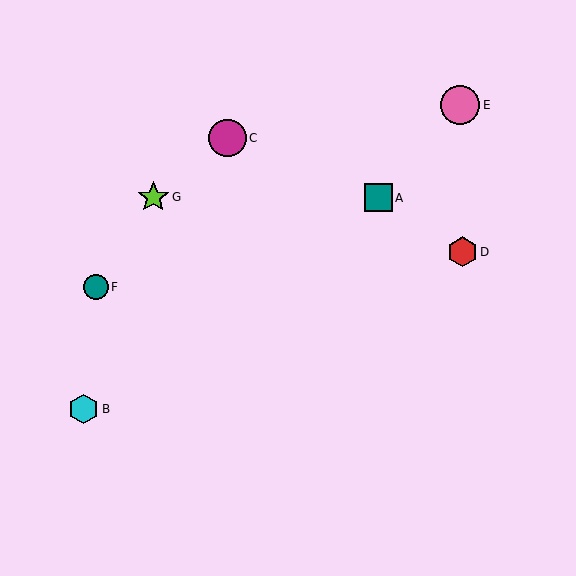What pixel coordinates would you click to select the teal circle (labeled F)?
Click at (96, 287) to select the teal circle F.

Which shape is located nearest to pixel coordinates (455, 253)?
The red hexagon (labeled D) at (462, 252) is nearest to that location.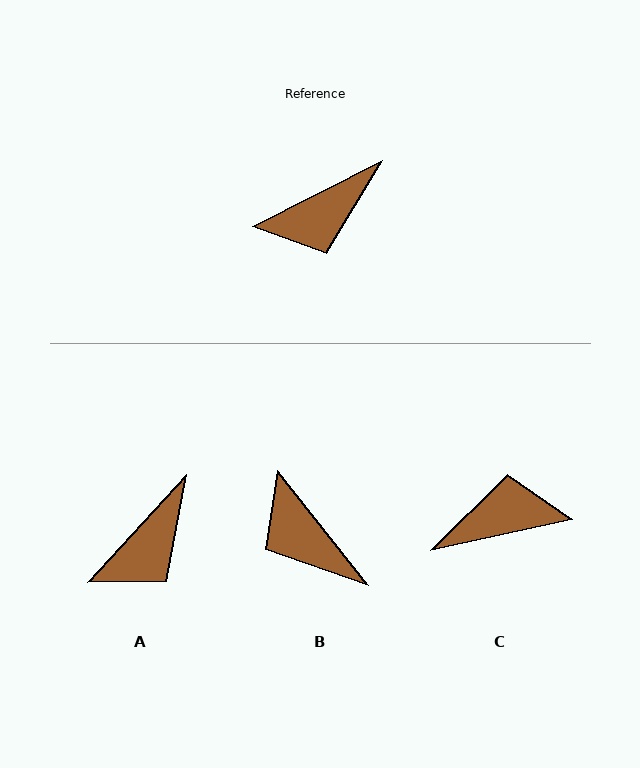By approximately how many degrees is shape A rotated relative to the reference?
Approximately 20 degrees counter-clockwise.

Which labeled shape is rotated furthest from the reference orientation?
C, about 166 degrees away.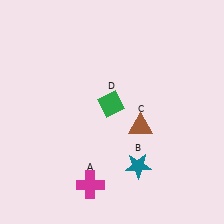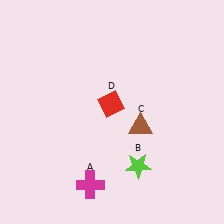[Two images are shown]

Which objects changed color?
B changed from teal to lime. D changed from green to red.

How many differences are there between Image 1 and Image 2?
There are 2 differences between the two images.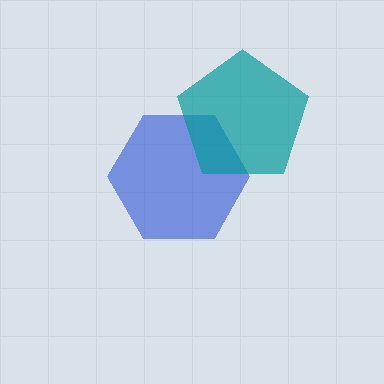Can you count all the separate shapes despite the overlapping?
Yes, there are 2 separate shapes.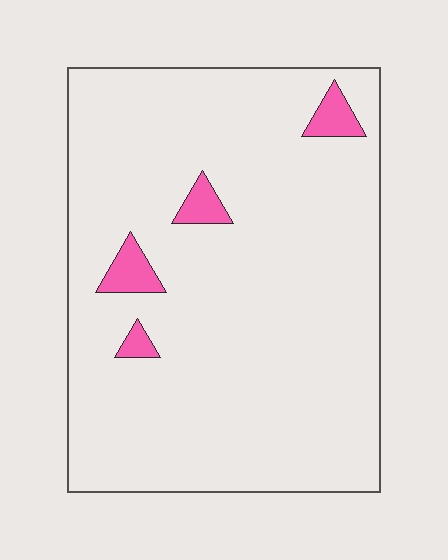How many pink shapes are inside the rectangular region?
4.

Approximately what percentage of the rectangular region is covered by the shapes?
Approximately 5%.